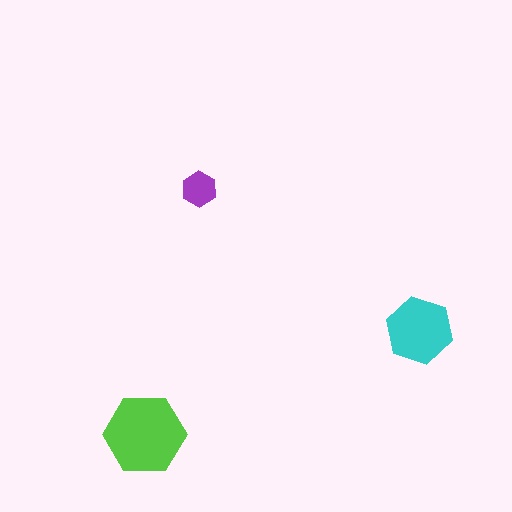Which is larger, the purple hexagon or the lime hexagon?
The lime one.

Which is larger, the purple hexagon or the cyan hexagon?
The cyan one.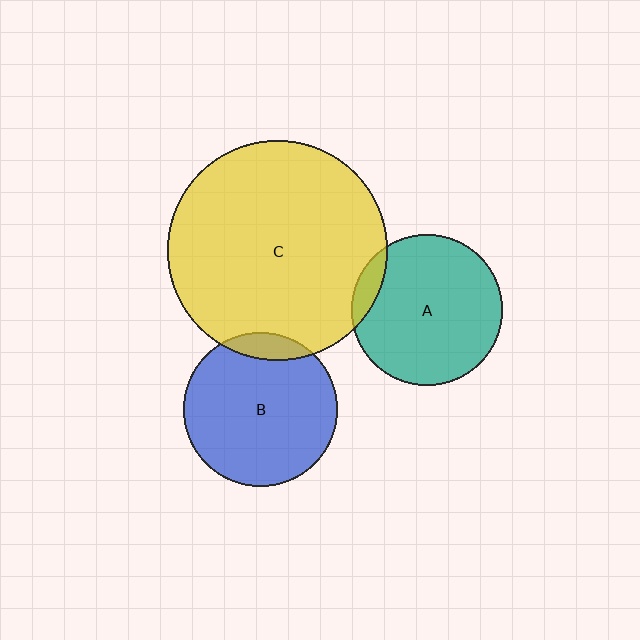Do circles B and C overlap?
Yes.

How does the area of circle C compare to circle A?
Approximately 2.1 times.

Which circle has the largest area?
Circle C (yellow).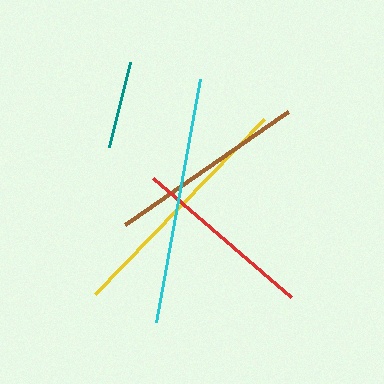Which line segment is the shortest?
The teal line is the shortest at approximately 87 pixels.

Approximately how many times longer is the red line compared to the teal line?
The red line is approximately 2.1 times the length of the teal line.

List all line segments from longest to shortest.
From longest to shortest: cyan, yellow, brown, red, teal.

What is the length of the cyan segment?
The cyan segment is approximately 247 pixels long.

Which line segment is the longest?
The cyan line is the longest at approximately 247 pixels.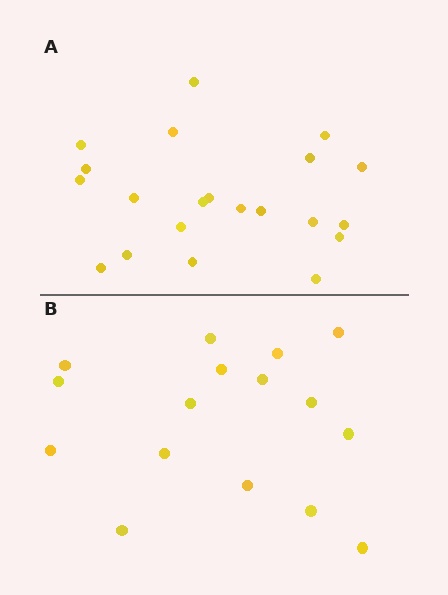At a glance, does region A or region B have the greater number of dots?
Region A (the top region) has more dots.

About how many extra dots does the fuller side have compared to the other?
Region A has about 5 more dots than region B.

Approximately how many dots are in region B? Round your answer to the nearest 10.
About 20 dots. (The exact count is 16, which rounds to 20.)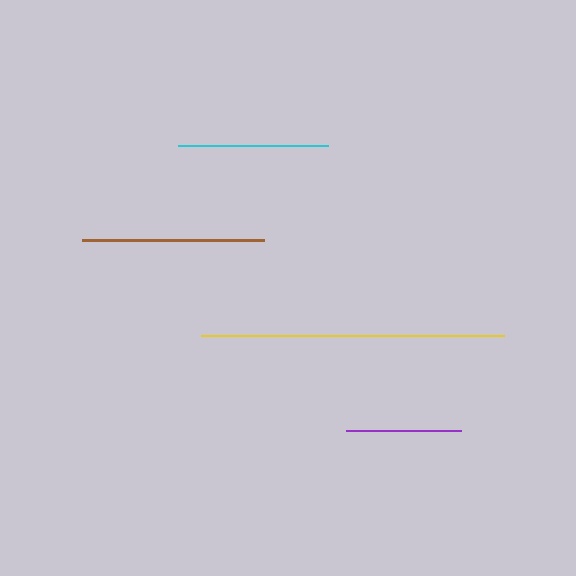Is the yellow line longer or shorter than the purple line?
The yellow line is longer than the purple line.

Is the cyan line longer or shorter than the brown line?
The brown line is longer than the cyan line.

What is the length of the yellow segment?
The yellow segment is approximately 303 pixels long.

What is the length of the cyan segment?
The cyan segment is approximately 150 pixels long.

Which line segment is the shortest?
The purple line is the shortest at approximately 116 pixels.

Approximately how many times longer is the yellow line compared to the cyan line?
The yellow line is approximately 2.0 times the length of the cyan line.